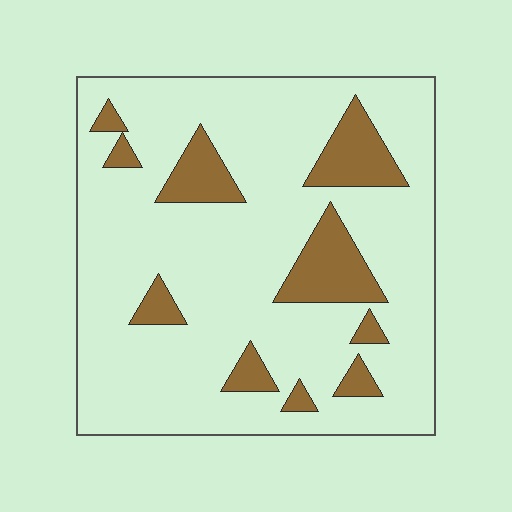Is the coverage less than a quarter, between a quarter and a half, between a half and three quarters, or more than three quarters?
Less than a quarter.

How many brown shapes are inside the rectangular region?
10.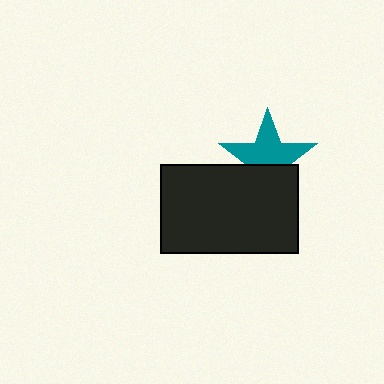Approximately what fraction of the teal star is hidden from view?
Roughly 40% of the teal star is hidden behind the black rectangle.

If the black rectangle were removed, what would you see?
You would see the complete teal star.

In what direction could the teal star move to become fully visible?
The teal star could move up. That would shift it out from behind the black rectangle entirely.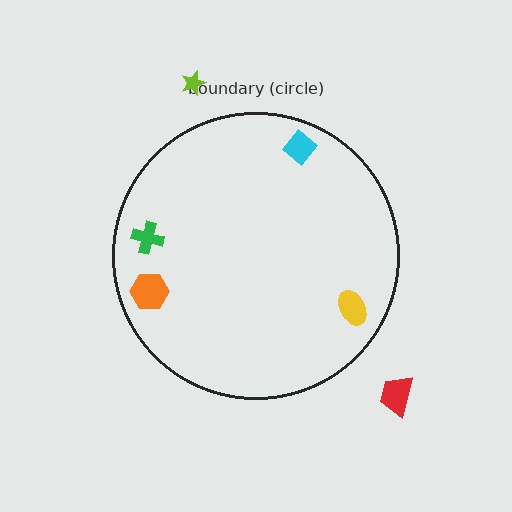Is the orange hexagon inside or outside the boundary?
Inside.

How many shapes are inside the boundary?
4 inside, 2 outside.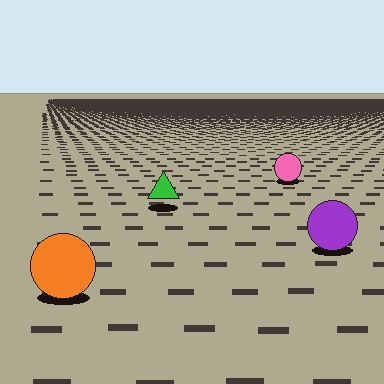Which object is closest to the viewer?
The orange circle is closest. The texture marks near it are larger and more spread out.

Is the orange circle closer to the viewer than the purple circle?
Yes. The orange circle is closer — you can tell from the texture gradient: the ground texture is coarser near it.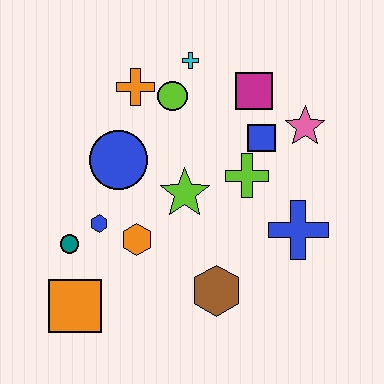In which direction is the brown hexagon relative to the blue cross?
The brown hexagon is to the left of the blue cross.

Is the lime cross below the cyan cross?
Yes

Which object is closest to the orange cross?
The lime circle is closest to the orange cross.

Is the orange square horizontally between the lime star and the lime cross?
No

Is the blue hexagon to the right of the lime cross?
No